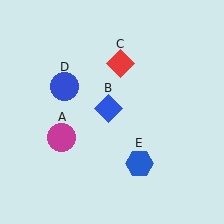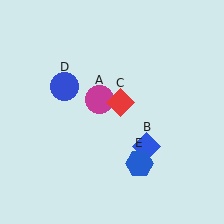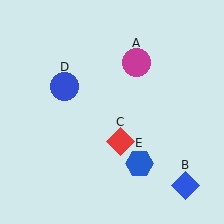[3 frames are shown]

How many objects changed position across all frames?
3 objects changed position: magenta circle (object A), blue diamond (object B), red diamond (object C).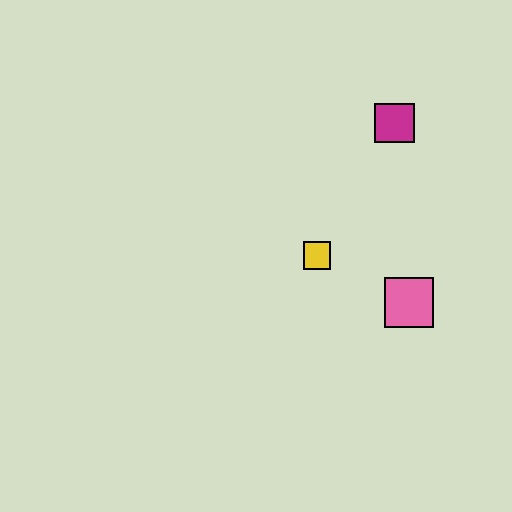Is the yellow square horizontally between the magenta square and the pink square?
No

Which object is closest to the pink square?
The yellow square is closest to the pink square.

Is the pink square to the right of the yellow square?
Yes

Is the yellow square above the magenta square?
No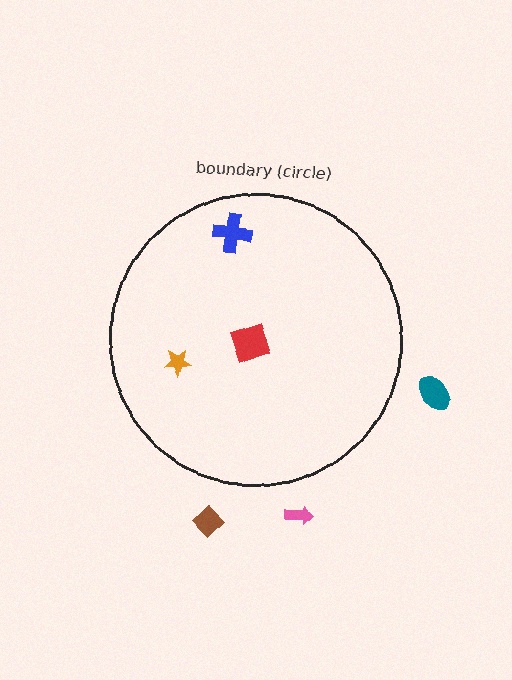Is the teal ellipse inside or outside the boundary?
Outside.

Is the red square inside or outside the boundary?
Inside.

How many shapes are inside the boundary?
3 inside, 3 outside.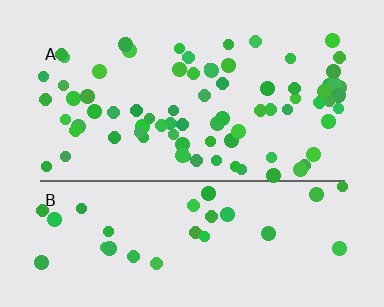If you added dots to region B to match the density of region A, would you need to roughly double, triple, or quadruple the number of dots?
Approximately double.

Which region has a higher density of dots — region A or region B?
A (the top).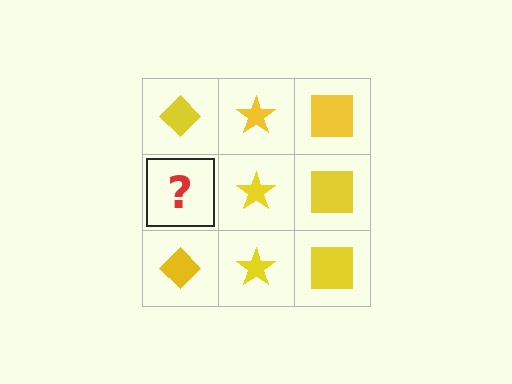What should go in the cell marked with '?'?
The missing cell should contain a yellow diamond.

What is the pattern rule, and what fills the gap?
The rule is that each column has a consistent shape. The gap should be filled with a yellow diamond.